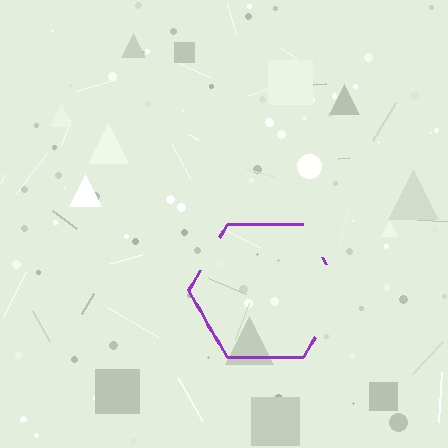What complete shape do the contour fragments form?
The contour fragments form a hexagon.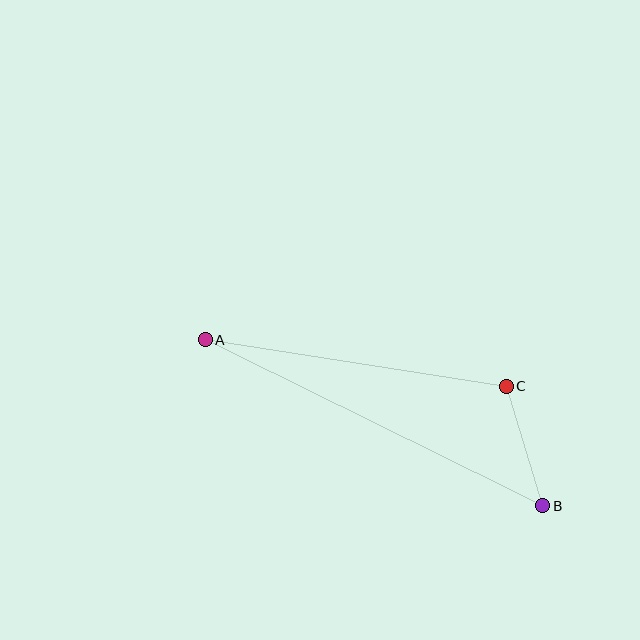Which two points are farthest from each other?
Points A and B are farthest from each other.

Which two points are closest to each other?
Points B and C are closest to each other.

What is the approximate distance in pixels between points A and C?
The distance between A and C is approximately 305 pixels.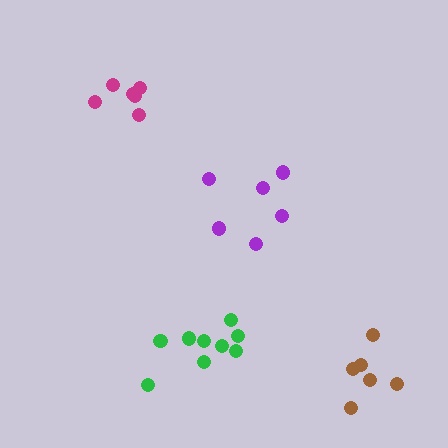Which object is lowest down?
The brown cluster is bottommost.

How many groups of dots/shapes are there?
There are 4 groups.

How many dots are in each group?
Group 1: 9 dots, Group 2: 6 dots, Group 3: 6 dots, Group 4: 6 dots (27 total).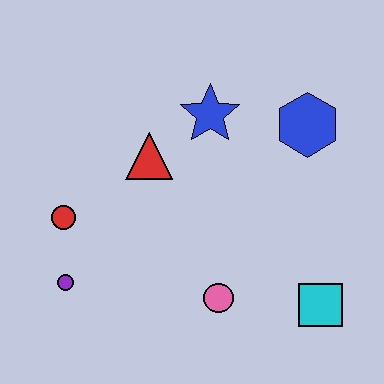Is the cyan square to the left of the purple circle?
No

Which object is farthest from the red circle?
The cyan square is farthest from the red circle.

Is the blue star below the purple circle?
No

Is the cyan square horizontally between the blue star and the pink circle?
No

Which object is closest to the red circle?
The purple circle is closest to the red circle.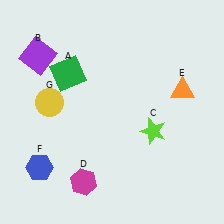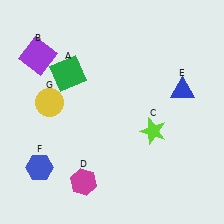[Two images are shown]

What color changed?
The triangle (E) changed from orange in Image 1 to blue in Image 2.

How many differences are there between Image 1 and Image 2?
There is 1 difference between the two images.